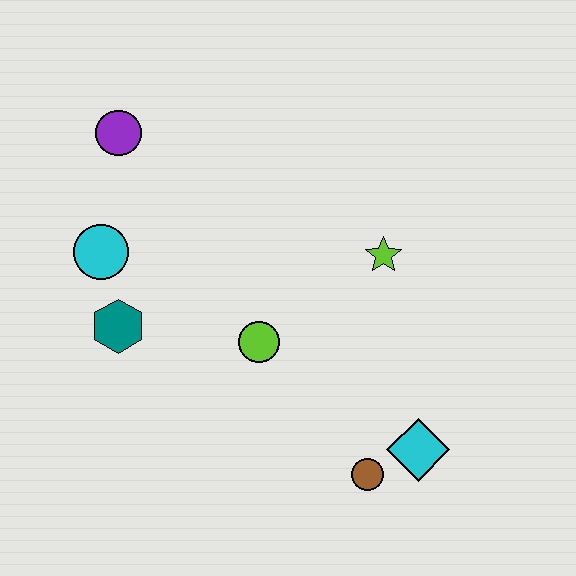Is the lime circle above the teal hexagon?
No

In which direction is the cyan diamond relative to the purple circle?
The cyan diamond is below the purple circle.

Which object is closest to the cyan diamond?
The brown circle is closest to the cyan diamond.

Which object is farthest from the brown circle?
The purple circle is farthest from the brown circle.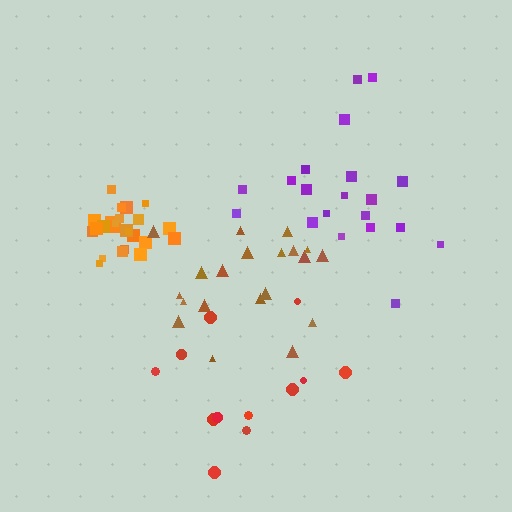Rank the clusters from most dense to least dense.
orange, brown, purple, red.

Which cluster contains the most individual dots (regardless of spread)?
Orange (25).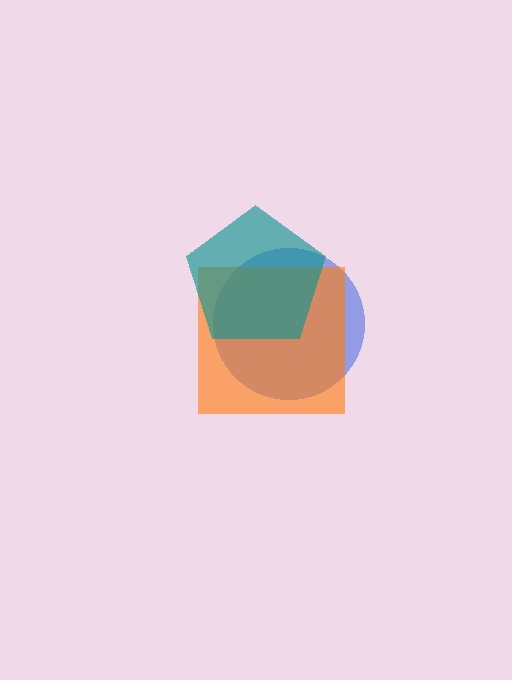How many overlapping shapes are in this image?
There are 3 overlapping shapes in the image.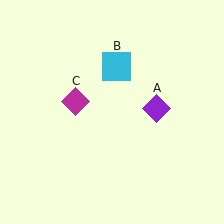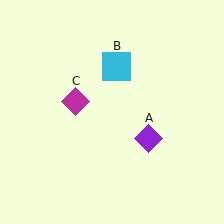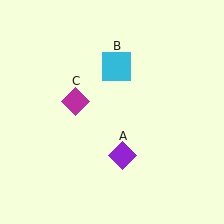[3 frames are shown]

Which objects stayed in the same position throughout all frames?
Cyan square (object B) and magenta diamond (object C) remained stationary.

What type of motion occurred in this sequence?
The purple diamond (object A) rotated clockwise around the center of the scene.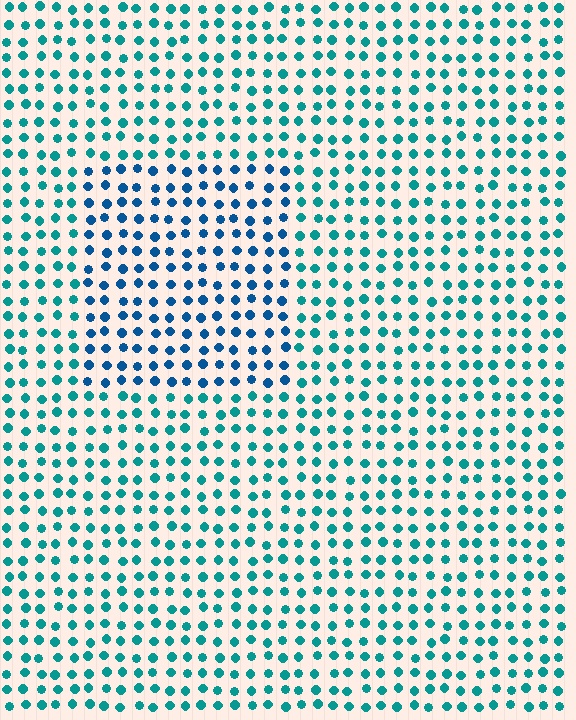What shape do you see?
I see a rectangle.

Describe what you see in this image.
The image is filled with small teal elements in a uniform arrangement. A rectangle-shaped region is visible where the elements are tinted to a slightly different hue, forming a subtle color boundary.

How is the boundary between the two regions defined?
The boundary is defined purely by a slight shift in hue (about 31 degrees). Spacing, size, and orientation are identical on both sides.